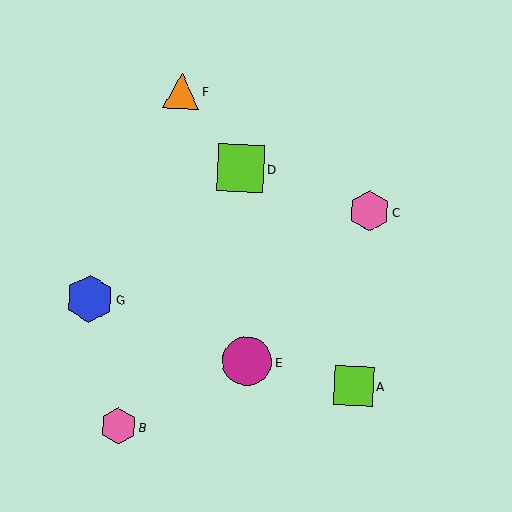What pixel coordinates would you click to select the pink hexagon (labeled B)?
Click at (118, 426) to select the pink hexagon B.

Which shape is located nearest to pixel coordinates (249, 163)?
The lime square (labeled D) at (241, 168) is nearest to that location.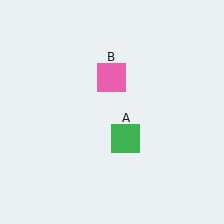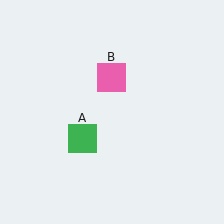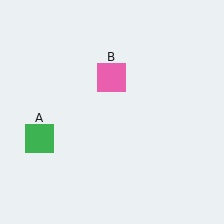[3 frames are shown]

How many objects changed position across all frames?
1 object changed position: green square (object A).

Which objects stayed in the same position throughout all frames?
Pink square (object B) remained stationary.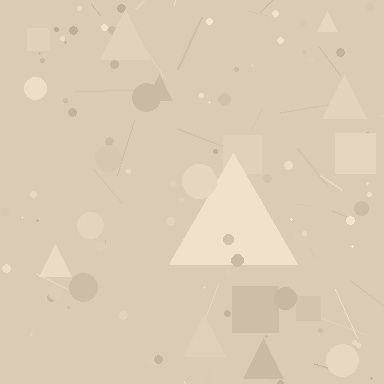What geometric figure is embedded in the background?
A triangle is embedded in the background.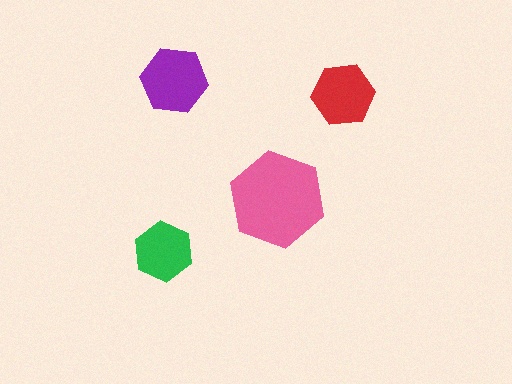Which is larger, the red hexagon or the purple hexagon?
The purple one.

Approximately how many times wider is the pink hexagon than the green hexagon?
About 1.5 times wider.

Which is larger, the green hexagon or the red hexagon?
The red one.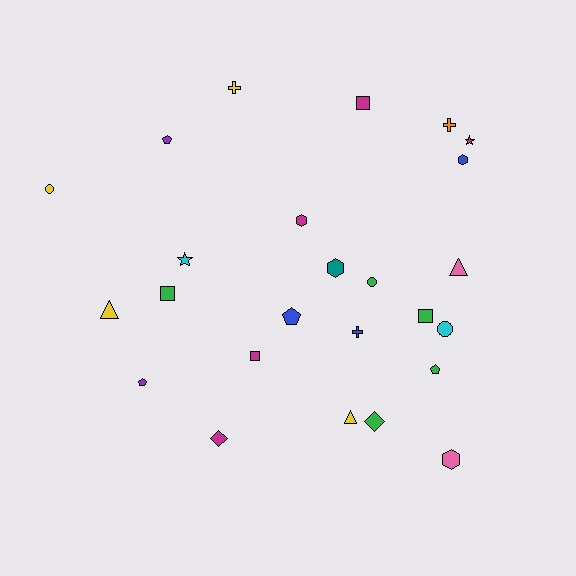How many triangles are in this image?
There are 3 triangles.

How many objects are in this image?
There are 25 objects.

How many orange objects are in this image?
There is 1 orange object.